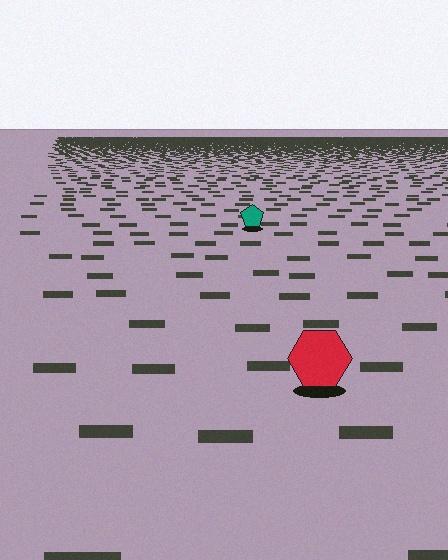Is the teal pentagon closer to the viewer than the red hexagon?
No. The red hexagon is closer — you can tell from the texture gradient: the ground texture is coarser near it.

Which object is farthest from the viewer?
The teal pentagon is farthest from the viewer. It appears smaller and the ground texture around it is denser.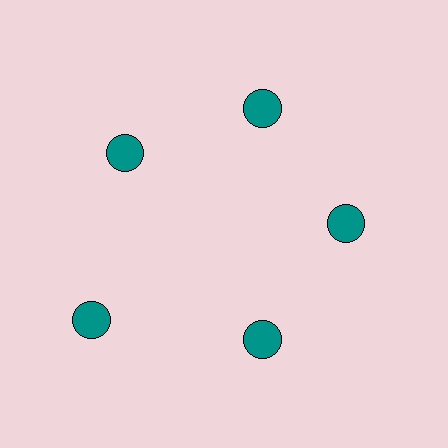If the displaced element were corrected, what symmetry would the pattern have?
It would have 5-fold rotational symmetry — the pattern would map onto itself every 72 degrees.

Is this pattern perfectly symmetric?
No. The 5 teal circles are arranged in a ring, but one element near the 8 o'clock position is pushed outward from the center, breaking the 5-fold rotational symmetry.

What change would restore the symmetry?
The symmetry would be restored by moving it inward, back onto the ring so that all 5 circles sit at equal angles and equal distance from the center.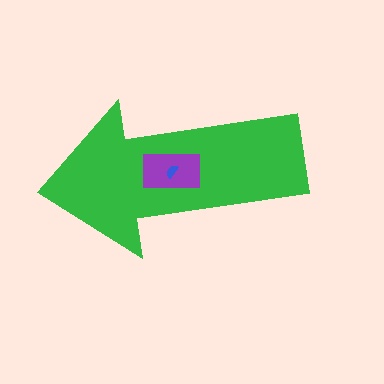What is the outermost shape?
The green arrow.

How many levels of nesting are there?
3.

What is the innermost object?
The blue semicircle.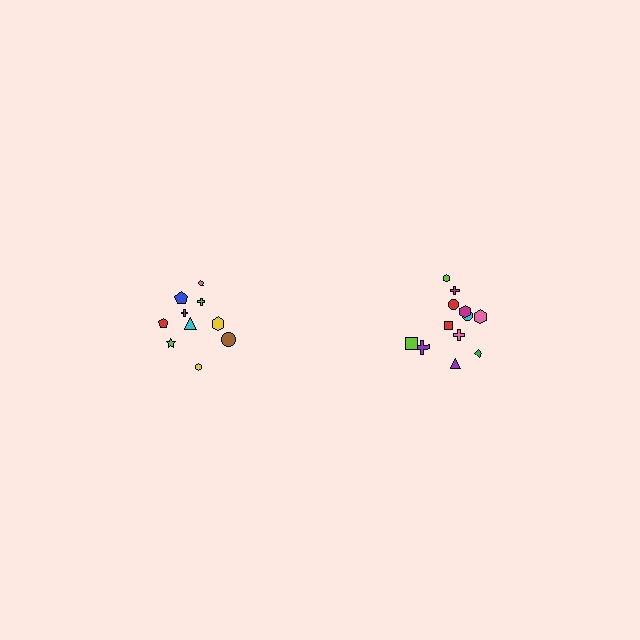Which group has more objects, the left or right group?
The right group.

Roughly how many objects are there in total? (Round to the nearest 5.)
Roughly 20 objects in total.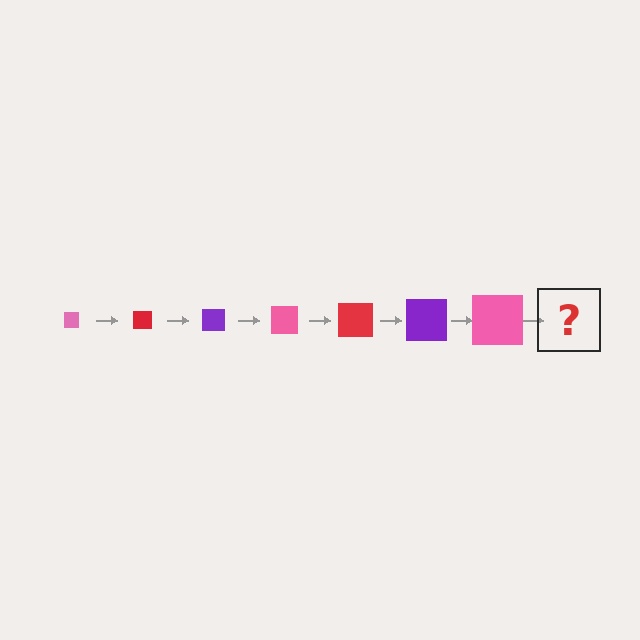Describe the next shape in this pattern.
It should be a red square, larger than the previous one.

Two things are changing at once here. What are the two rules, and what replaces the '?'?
The two rules are that the square grows larger each step and the color cycles through pink, red, and purple. The '?' should be a red square, larger than the previous one.